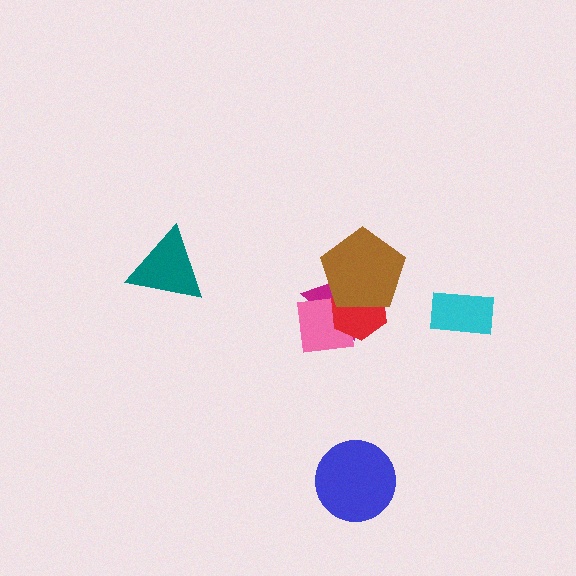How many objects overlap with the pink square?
2 objects overlap with the pink square.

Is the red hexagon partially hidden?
Yes, it is partially covered by another shape.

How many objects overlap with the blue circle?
0 objects overlap with the blue circle.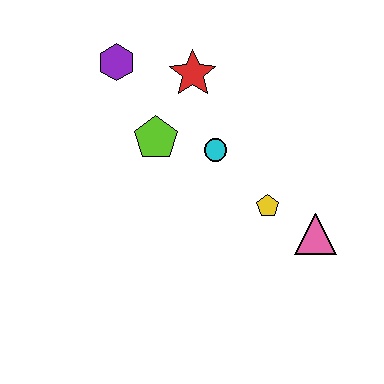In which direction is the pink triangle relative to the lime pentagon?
The pink triangle is to the right of the lime pentagon.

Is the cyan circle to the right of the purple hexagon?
Yes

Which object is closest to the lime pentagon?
The cyan circle is closest to the lime pentagon.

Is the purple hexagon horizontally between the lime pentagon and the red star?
No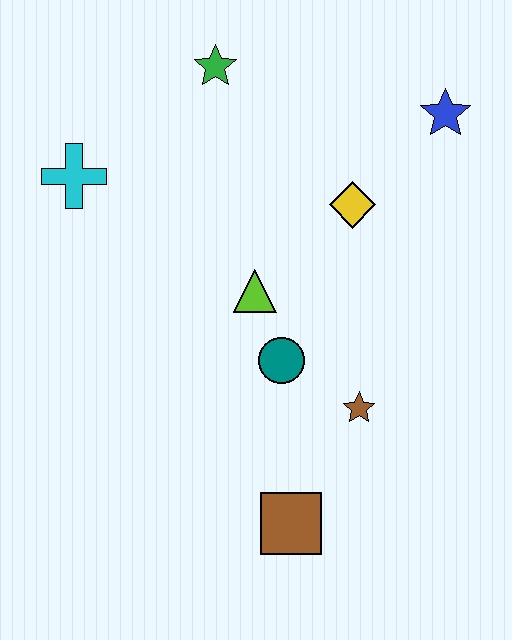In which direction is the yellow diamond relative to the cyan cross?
The yellow diamond is to the right of the cyan cross.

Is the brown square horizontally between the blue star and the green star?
Yes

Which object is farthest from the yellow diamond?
The brown square is farthest from the yellow diamond.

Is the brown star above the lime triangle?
No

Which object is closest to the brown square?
The brown star is closest to the brown square.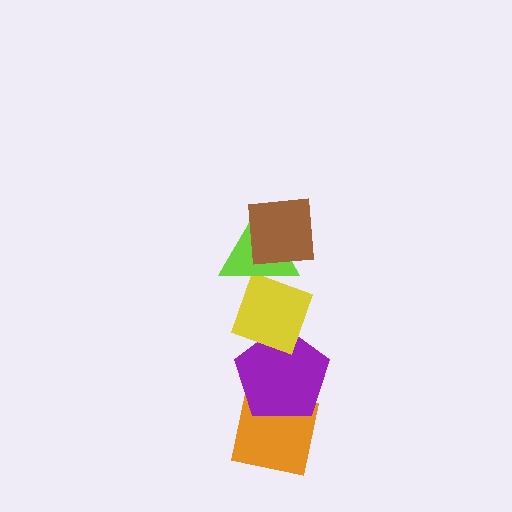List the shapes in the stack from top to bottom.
From top to bottom: the brown square, the lime triangle, the yellow diamond, the purple pentagon, the orange square.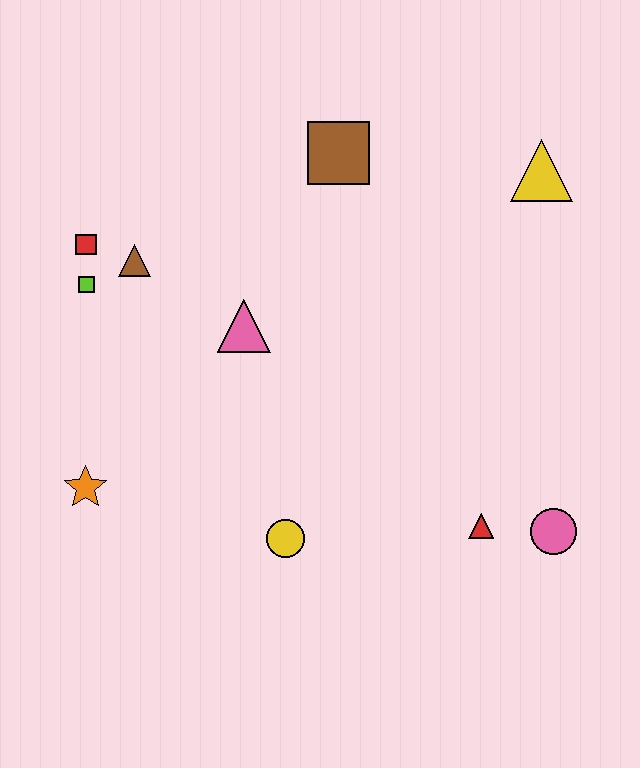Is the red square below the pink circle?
No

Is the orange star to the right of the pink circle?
No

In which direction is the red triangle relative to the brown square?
The red triangle is below the brown square.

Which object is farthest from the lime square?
The pink circle is farthest from the lime square.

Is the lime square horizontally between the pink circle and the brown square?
No